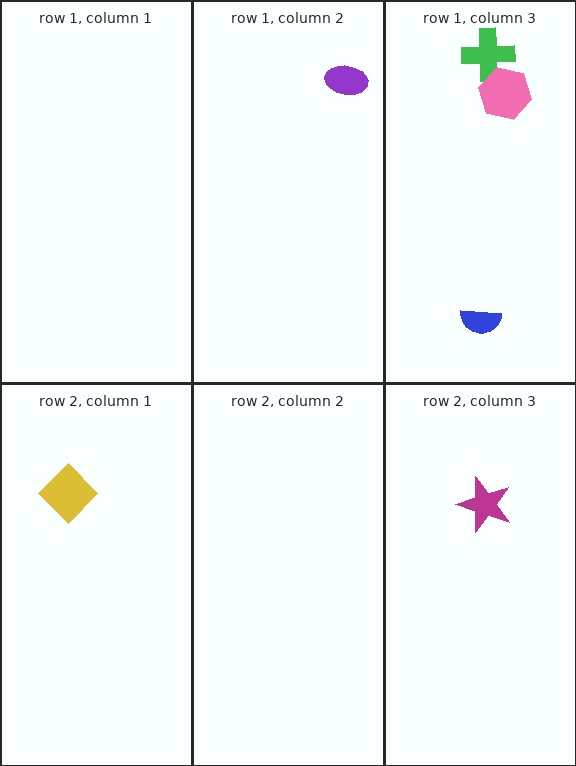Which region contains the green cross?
The row 1, column 3 region.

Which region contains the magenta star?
The row 2, column 3 region.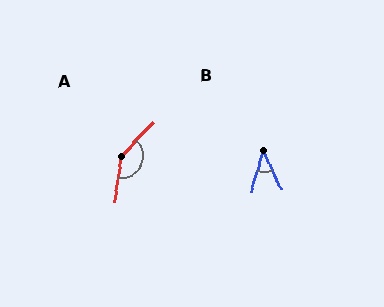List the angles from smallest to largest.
B (41°), A (145°).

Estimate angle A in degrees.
Approximately 145 degrees.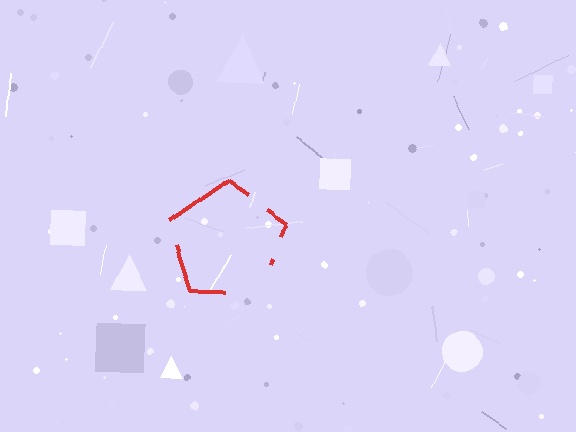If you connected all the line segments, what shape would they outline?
They would outline a pentagon.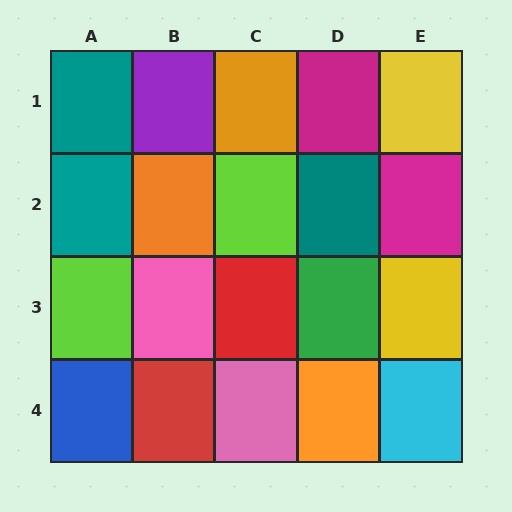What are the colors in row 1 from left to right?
Teal, purple, orange, magenta, yellow.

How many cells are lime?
2 cells are lime.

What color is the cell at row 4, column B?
Red.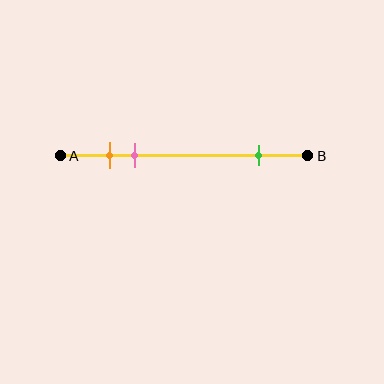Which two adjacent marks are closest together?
The orange and pink marks are the closest adjacent pair.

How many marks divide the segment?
There are 3 marks dividing the segment.